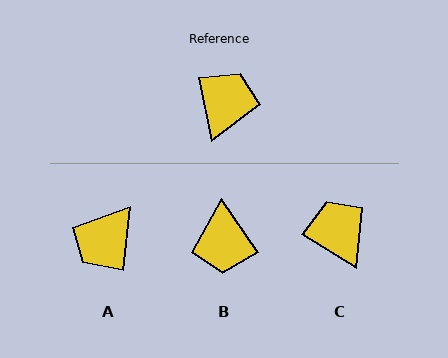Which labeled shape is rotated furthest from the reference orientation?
A, about 162 degrees away.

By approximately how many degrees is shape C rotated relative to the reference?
Approximately 47 degrees counter-clockwise.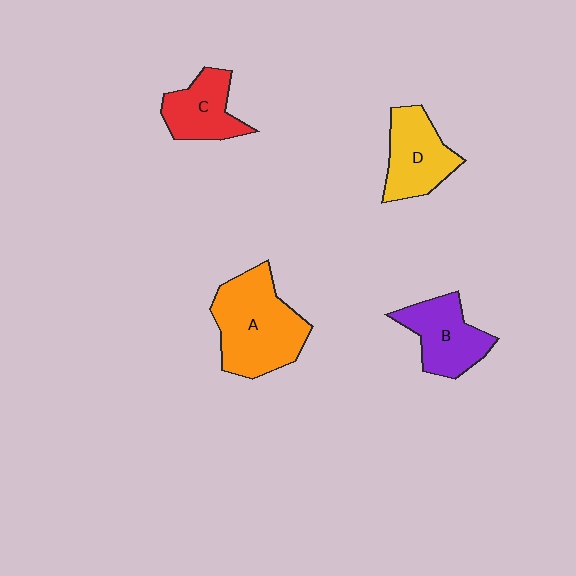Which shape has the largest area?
Shape A (orange).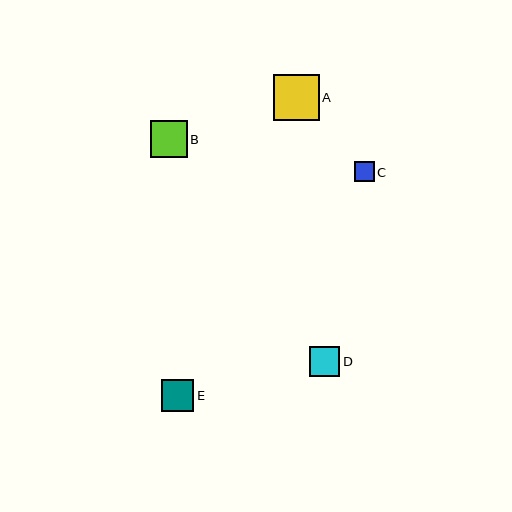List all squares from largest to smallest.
From largest to smallest: A, B, E, D, C.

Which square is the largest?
Square A is the largest with a size of approximately 46 pixels.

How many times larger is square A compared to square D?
Square A is approximately 1.5 times the size of square D.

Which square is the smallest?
Square C is the smallest with a size of approximately 20 pixels.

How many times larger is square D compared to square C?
Square D is approximately 1.5 times the size of square C.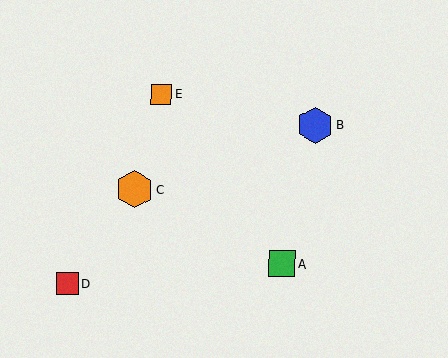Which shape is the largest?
The orange hexagon (labeled C) is the largest.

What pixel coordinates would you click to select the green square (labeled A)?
Click at (282, 264) to select the green square A.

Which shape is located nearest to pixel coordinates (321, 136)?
The blue hexagon (labeled B) at (316, 125) is nearest to that location.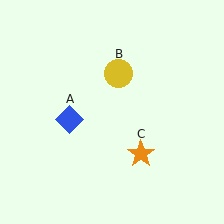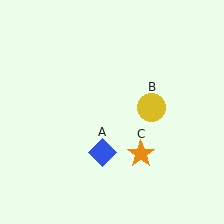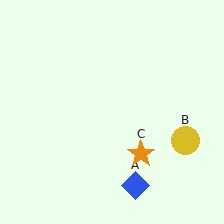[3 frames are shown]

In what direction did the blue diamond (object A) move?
The blue diamond (object A) moved down and to the right.